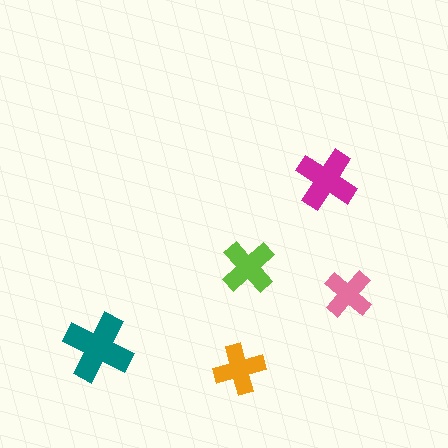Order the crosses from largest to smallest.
the teal one, the magenta one, the lime one, the orange one, the pink one.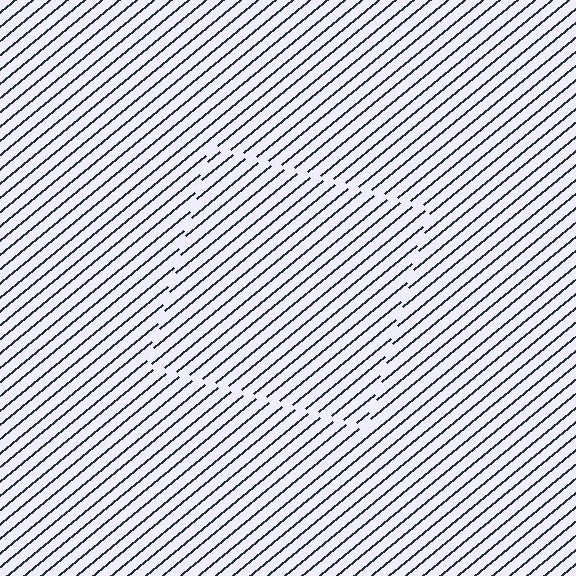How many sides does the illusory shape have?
4 sides — the line-ends trace a square.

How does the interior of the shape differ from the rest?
The interior of the shape contains the same grating, shifted by half a period — the contour is defined by the phase discontinuity where line-ends from the inner and outer gratings abut.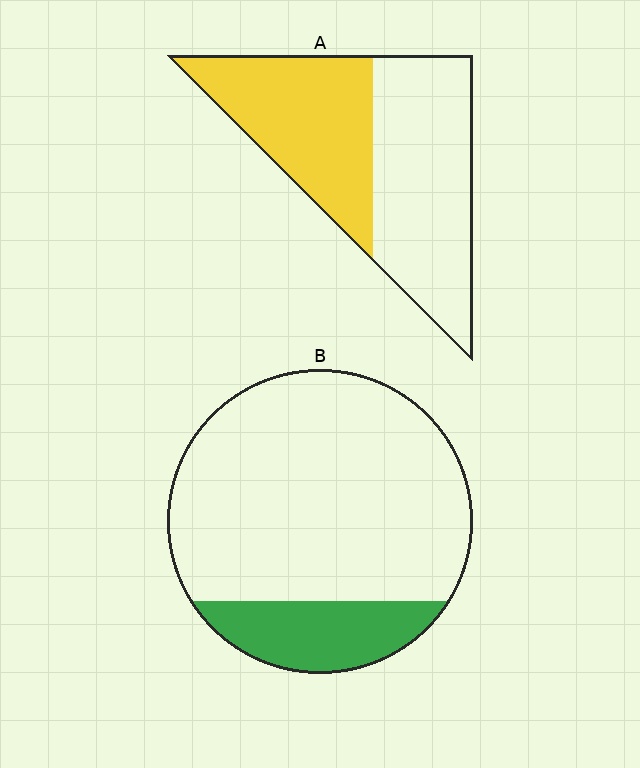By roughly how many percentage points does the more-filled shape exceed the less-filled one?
By roughly 25 percentage points (A over B).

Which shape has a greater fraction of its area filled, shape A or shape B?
Shape A.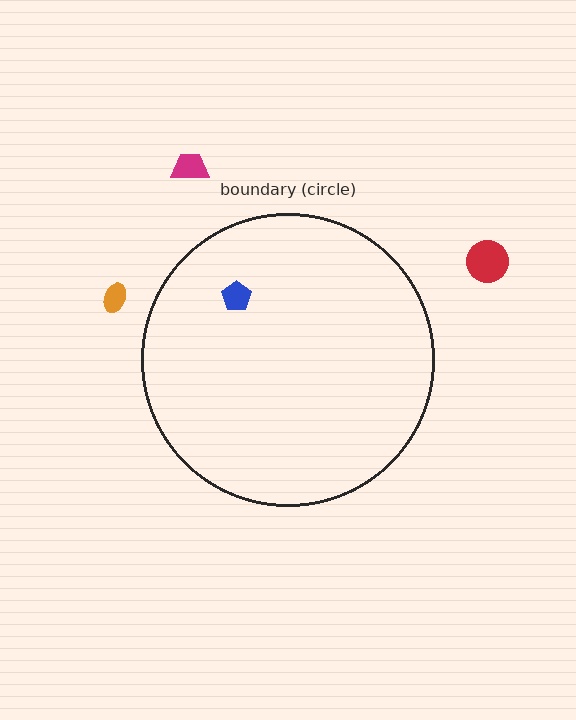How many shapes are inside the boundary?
1 inside, 3 outside.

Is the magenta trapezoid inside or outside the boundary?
Outside.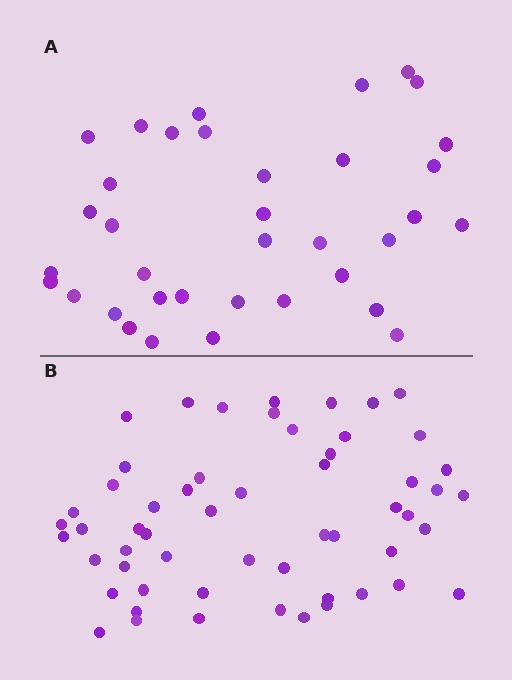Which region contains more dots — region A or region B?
Region B (the bottom region) has more dots.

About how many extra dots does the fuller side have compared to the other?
Region B has approximately 20 more dots than region A.